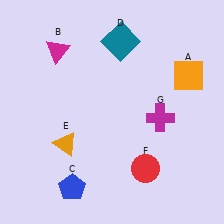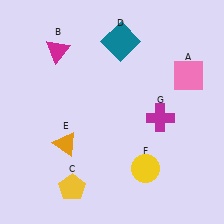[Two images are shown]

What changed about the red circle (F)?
In Image 1, F is red. In Image 2, it changed to yellow.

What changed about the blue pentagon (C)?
In Image 1, C is blue. In Image 2, it changed to yellow.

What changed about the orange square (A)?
In Image 1, A is orange. In Image 2, it changed to pink.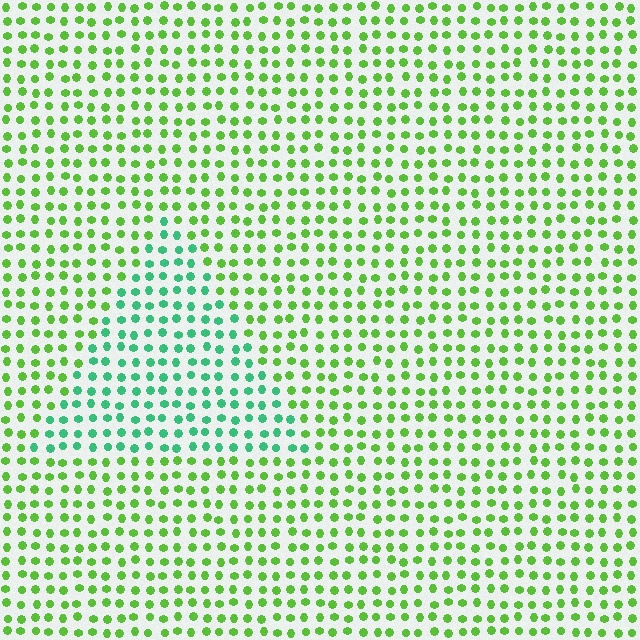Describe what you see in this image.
The image is filled with small lime elements in a uniform arrangement. A triangle-shaped region is visible where the elements are tinted to a slightly different hue, forming a subtle color boundary.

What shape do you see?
I see a triangle.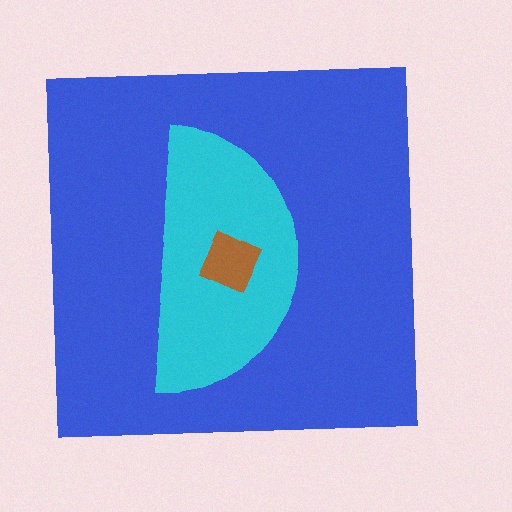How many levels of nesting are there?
3.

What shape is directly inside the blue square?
The cyan semicircle.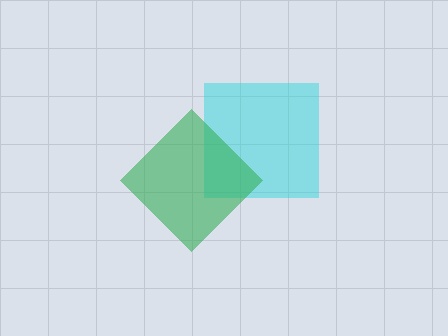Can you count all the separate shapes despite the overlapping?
Yes, there are 2 separate shapes.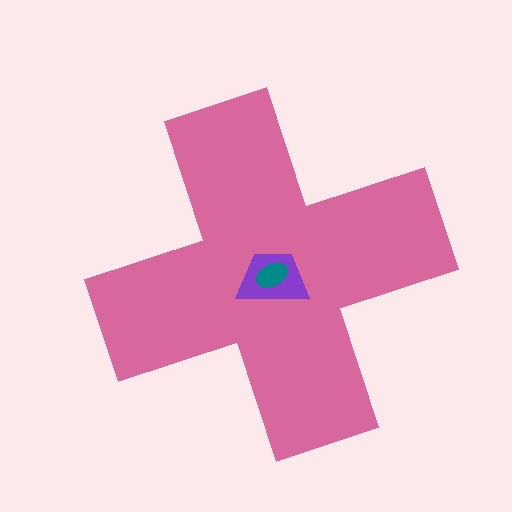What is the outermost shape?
The pink cross.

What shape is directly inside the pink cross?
The purple trapezoid.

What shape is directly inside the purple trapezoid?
The teal ellipse.